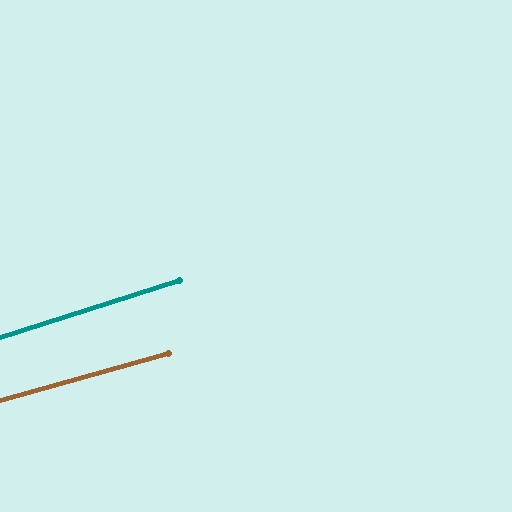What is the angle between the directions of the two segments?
Approximately 2 degrees.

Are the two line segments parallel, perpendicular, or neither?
Parallel — their directions differ by only 1.9°.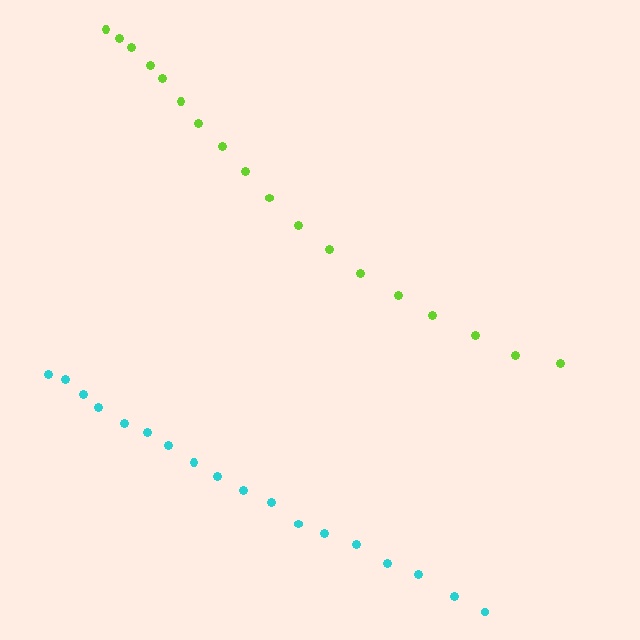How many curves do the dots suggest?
There are 2 distinct paths.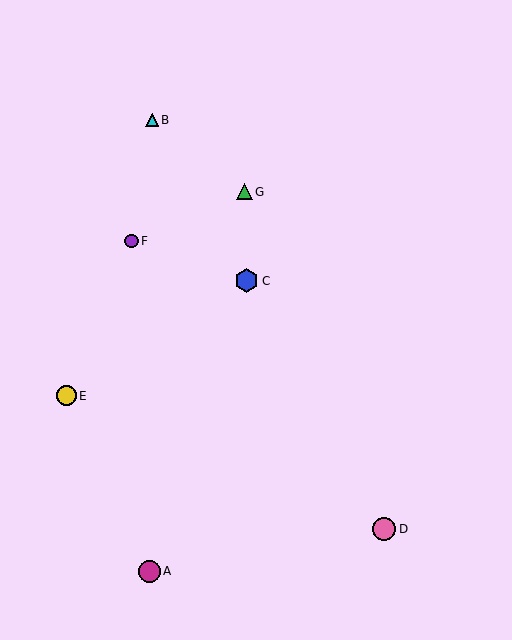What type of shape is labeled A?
Shape A is a magenta circle.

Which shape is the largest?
The blue hexagon (labeled C) is the largest.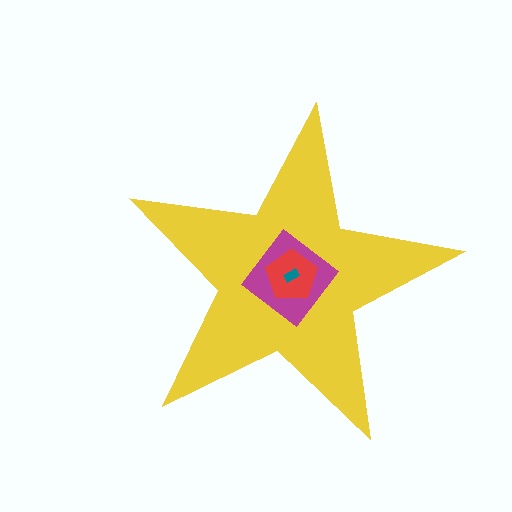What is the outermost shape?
The yellow star.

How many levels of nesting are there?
4.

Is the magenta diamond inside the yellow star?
Yes.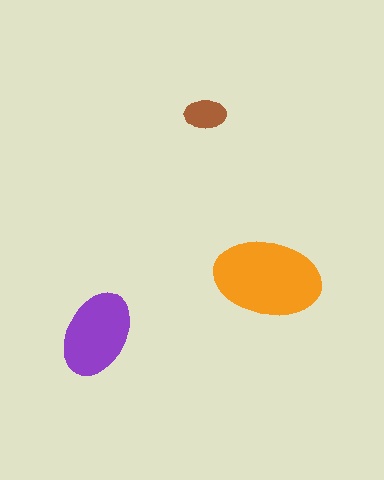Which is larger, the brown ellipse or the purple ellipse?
The purple one.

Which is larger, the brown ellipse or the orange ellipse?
The orange one.